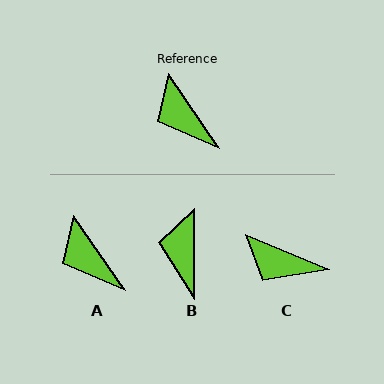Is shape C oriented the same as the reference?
No, it is off by about 33 degrees.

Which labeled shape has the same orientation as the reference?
A.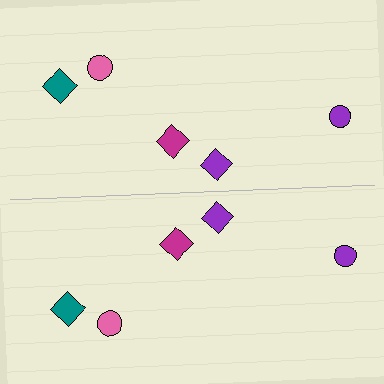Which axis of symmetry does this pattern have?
The pattern has a horizontal axis of symmetry running through the center of the image.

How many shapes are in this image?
There are 10 shapes in this image.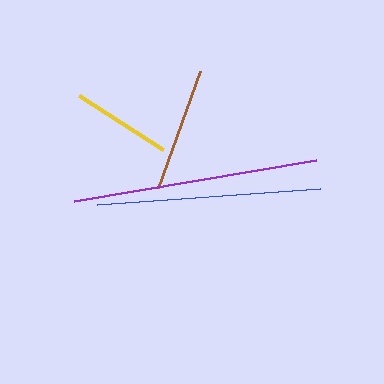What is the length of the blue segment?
The blue segment is approximately 224 pixels long.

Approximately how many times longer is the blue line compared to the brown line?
The blue line is approximately 1.8 times the length of the brown line.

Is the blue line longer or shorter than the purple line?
The purple line is longer than the blue line.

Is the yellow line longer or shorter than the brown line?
The brown line is longer than the yellow line.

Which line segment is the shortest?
The yellow line is the shortest at approximately 101 pixels.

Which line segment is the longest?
The purple line is the longest at approximately 245 pixels.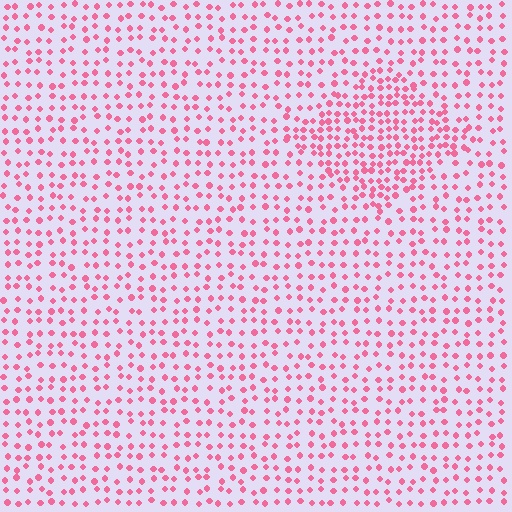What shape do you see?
I see a diamond.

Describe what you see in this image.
The image contains small pink elements arranged at two different densities. A diamond-shaped region is visible where the elements are more densely packed than the surrounding area.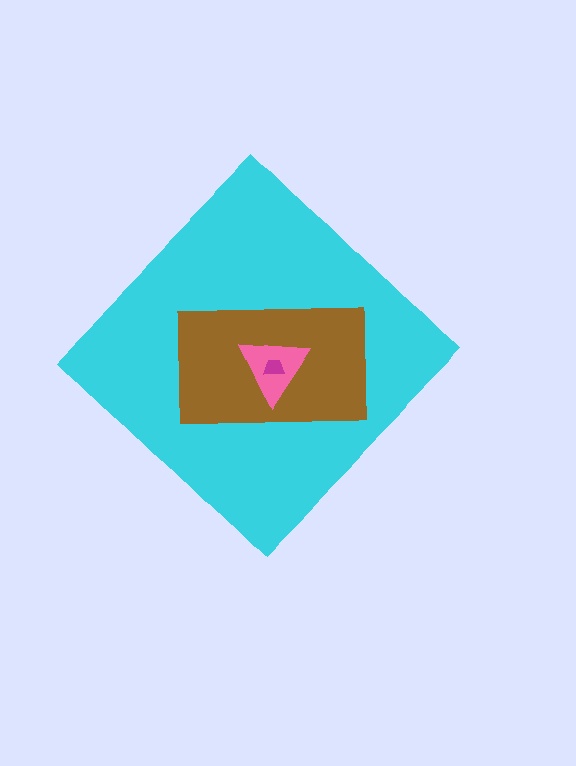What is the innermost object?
The magenta trapezoid.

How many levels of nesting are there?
4.